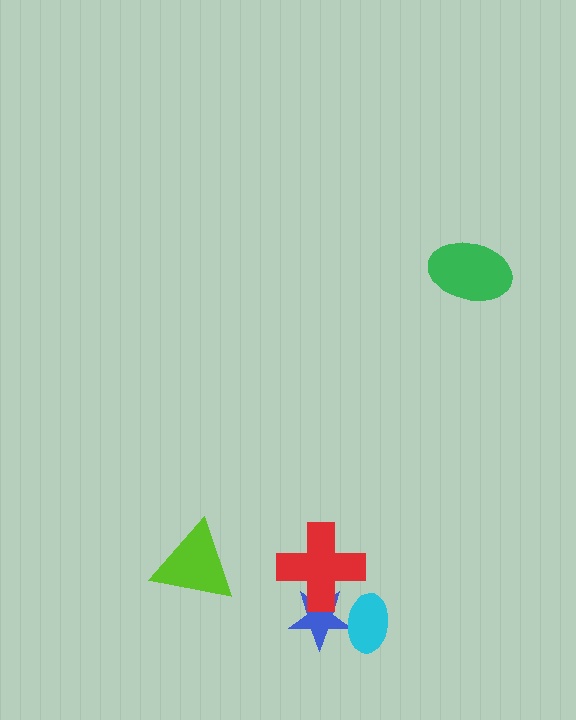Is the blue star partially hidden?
Yes, it is partially covered by another shape.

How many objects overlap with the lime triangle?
0 objects overlap with the lime triangle.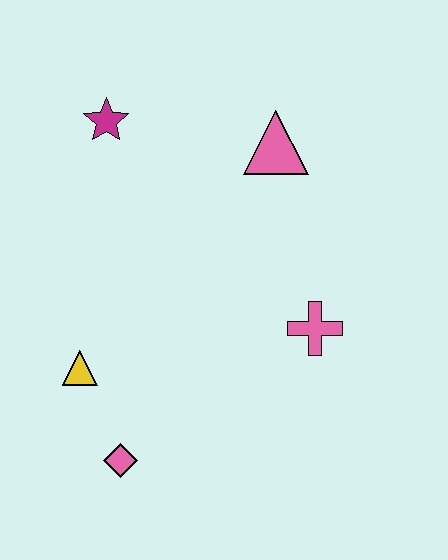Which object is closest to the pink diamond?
The yellow triangle is closest to the pink diamond.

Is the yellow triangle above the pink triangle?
No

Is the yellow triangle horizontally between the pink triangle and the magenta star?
No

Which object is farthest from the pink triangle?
The pink diamond is farthest from the pink triangle.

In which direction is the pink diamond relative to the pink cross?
The pink diamond is to the left of the pink cross.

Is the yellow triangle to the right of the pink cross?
No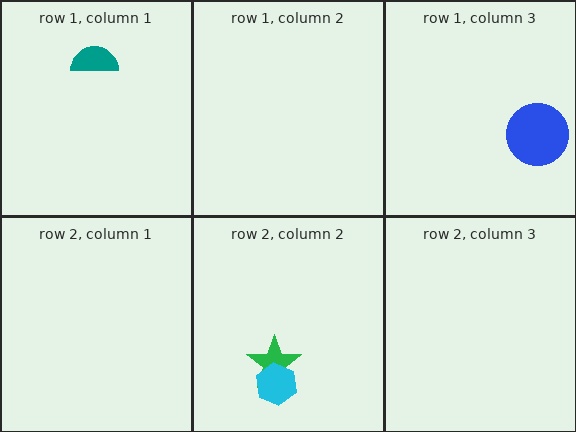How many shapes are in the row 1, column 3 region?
1.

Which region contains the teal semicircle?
The row 1, column 1 region.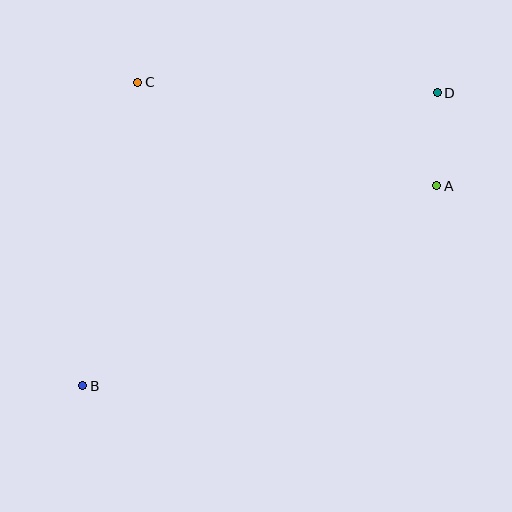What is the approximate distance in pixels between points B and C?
The distance between B and C is approximately 308 pixels.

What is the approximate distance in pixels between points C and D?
The distance between C and D is approximately 300 pixels.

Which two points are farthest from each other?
Points B and D are farthest from each other.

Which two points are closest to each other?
Points A and D are closest to each other.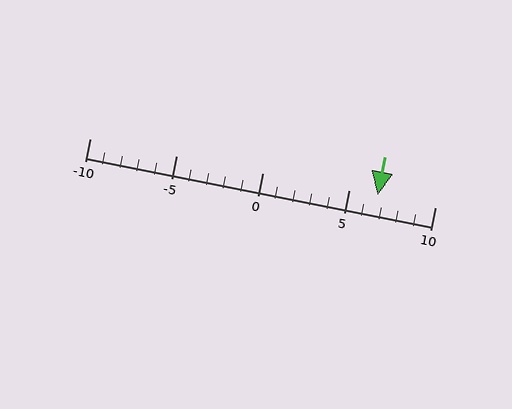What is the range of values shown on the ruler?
The ruler shows values from -10 to 10.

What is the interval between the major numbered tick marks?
The major tick marks are spaced 5 units apart.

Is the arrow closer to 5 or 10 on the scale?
The arrow is closer to 5.